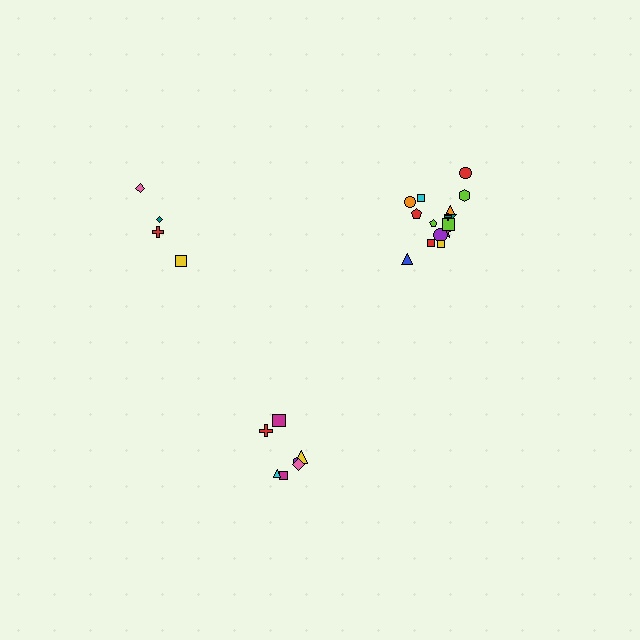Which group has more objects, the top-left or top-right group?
The top-right group.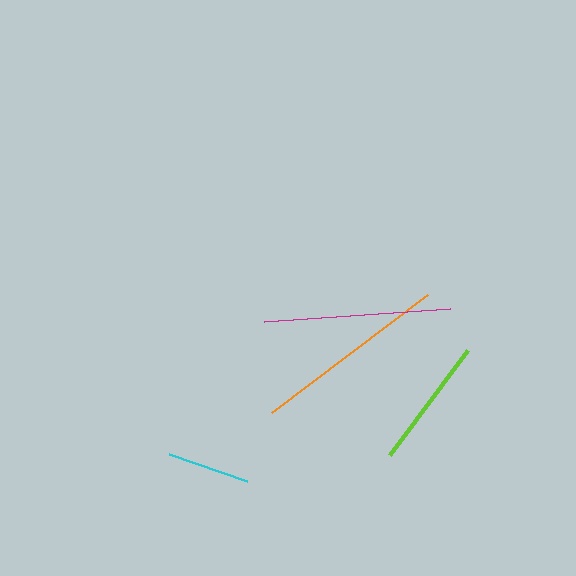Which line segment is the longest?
The orange line is the longest at approximately 196 pixels.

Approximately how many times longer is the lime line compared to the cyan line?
The lime line is approximately 1.6 times the length of the cyan line.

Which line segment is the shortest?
The cyan line is the shortest at approximately 83 pixels.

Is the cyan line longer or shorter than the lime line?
The lime line is longer than the cyan line.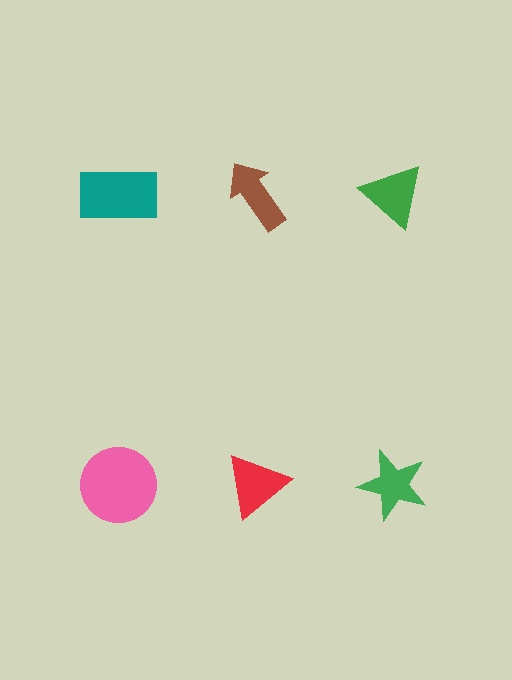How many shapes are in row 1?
3 shapes.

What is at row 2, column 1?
A pink circle.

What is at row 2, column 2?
A red triangle.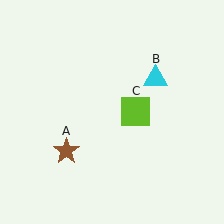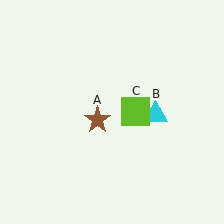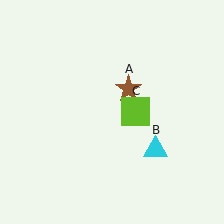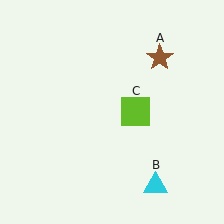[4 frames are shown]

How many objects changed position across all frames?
2 objects changed position: brown star (object A), cyan triangle (object B).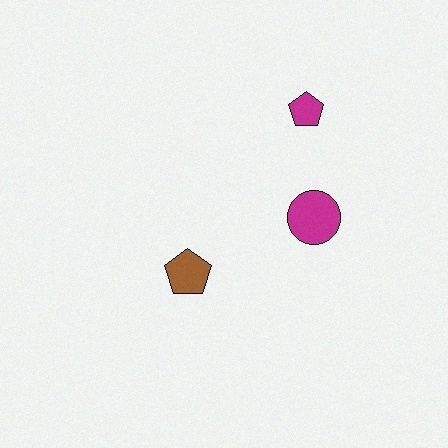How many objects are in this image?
There are 3 objects.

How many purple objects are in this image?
There are no purple objects.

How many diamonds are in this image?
There are no diamonds.